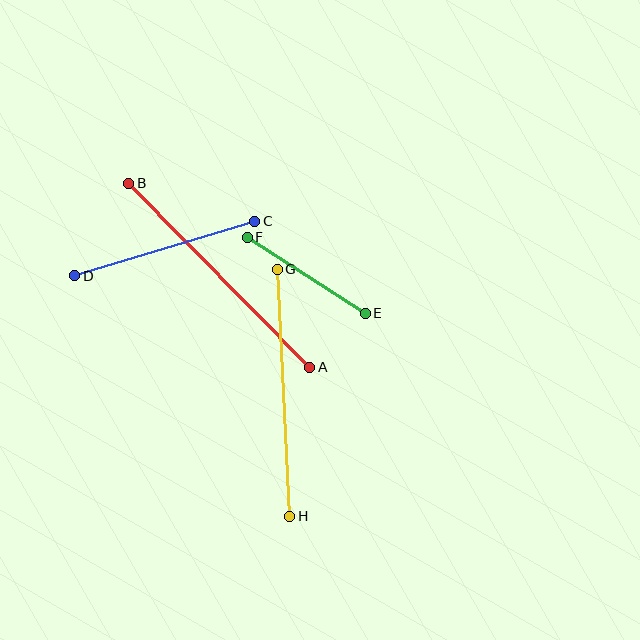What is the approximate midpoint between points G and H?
The midpoint is at approximately (283, 393) pixels.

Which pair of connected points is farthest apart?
Points A and B are farthest apart.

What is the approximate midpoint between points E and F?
The midpoint is at approximately (306, 275) pixels.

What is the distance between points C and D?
The distance is approximately 188 pixels.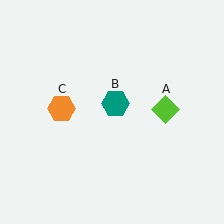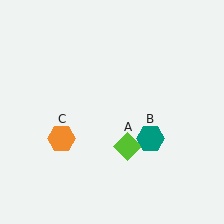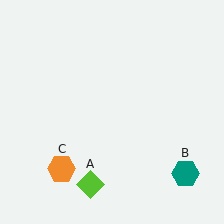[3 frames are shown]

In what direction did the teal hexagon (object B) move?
The teal hexagon (object B) moved down and to the right.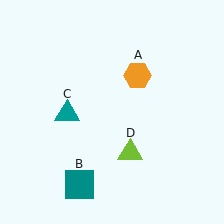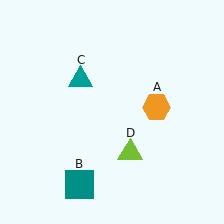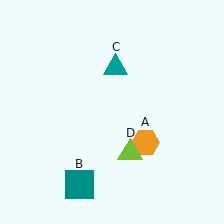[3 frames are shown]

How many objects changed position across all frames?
2 objects changed position: orange hexagon (object A), teal triangle (object C).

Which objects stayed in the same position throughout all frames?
Teal square (object B) and lime triangle (object D) remained stationary.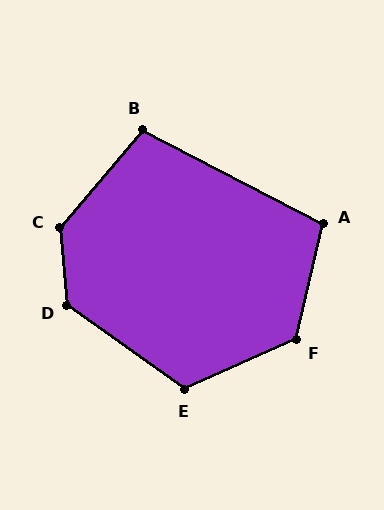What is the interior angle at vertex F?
Approximately 127 degrees (obtuse).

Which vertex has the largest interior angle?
C, at approximately 135 degrees.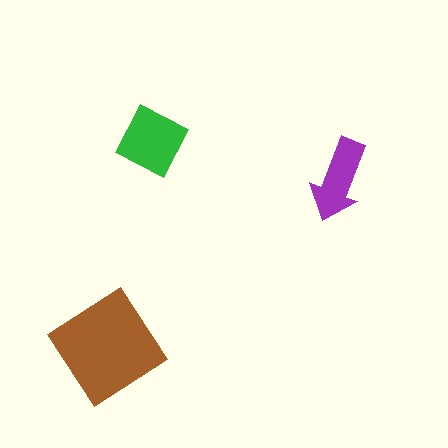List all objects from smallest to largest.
The purple arrow, the green diamond, the brown diamond.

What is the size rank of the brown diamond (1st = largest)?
1st.